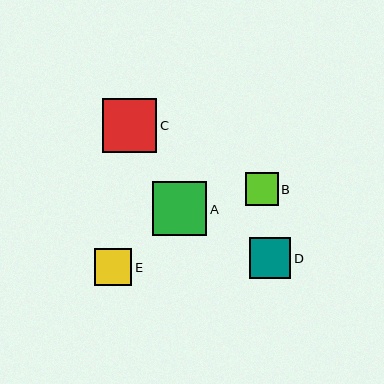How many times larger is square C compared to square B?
Square C is approximately 1.7 times the size of square B.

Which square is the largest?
Square C is the largest with a size of approximately 54 pixels.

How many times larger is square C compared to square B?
Square C is approximately 1.7 times the size of square B.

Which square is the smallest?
Square B is the smallest with a size of approximately 33 pixels.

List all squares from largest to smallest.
From largest to smallest: C, A, D, E, B.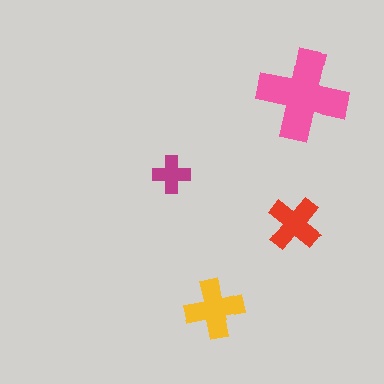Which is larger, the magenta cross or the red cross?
The red one.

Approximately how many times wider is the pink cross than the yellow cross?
About 1.5 times wider.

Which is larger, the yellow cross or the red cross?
The yellow one.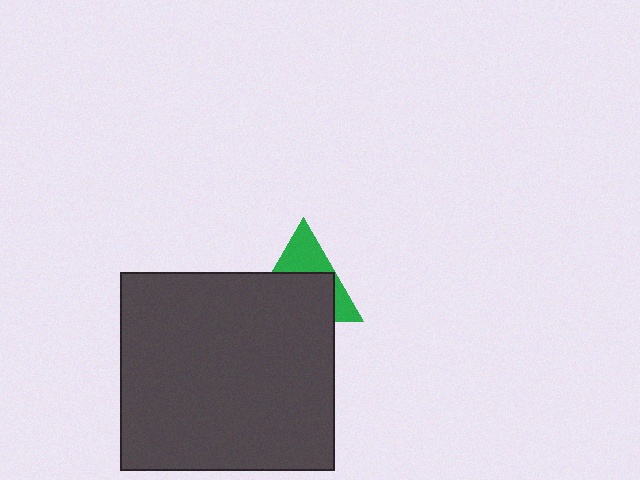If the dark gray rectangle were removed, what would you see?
You would see the complete green triangle.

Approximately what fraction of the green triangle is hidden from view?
Roughly 62% of the green triangle is hidden behind the dark gray rectangle.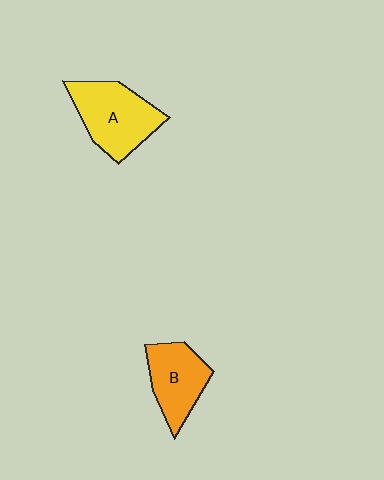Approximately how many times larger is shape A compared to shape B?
Approximately 1.3 times.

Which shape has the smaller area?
Shape B (orange).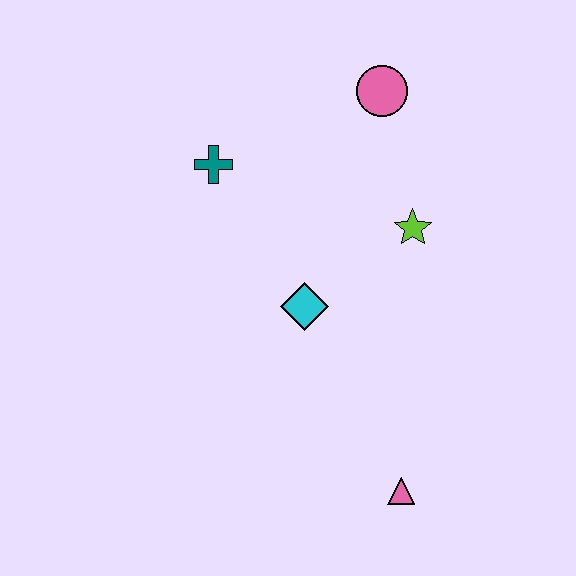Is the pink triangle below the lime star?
Yes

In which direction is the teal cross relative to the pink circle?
The teal cross is to the left of the pink circle.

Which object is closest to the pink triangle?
The cyan diamond is closest to the pink triangle.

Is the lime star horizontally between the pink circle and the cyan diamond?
No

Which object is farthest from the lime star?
The pink triangle is farthest from the lime star.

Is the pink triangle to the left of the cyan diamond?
No